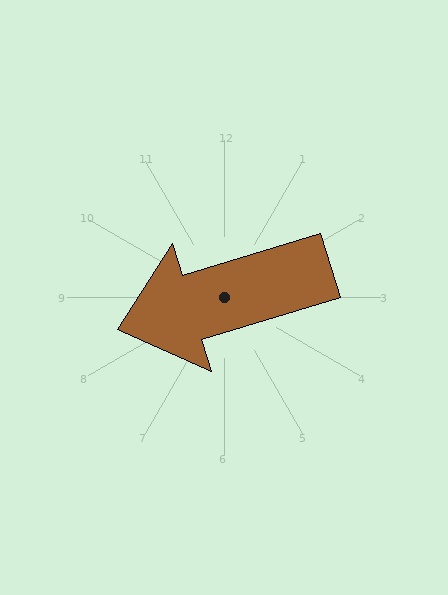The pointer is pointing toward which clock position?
Roughly 8 o'clock.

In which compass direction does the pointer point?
West.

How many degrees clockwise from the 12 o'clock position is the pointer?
Approximately 253 degrees.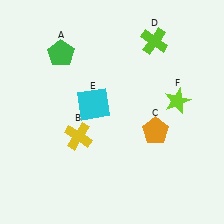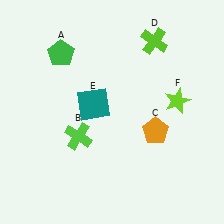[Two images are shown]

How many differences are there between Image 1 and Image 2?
There are 2 differences between the two images.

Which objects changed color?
B changed from yellow to lime. E changed from cyan to teal.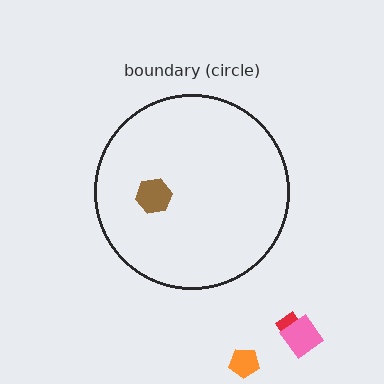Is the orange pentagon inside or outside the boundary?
Outside.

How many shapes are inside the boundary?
1 inside, 3 outside.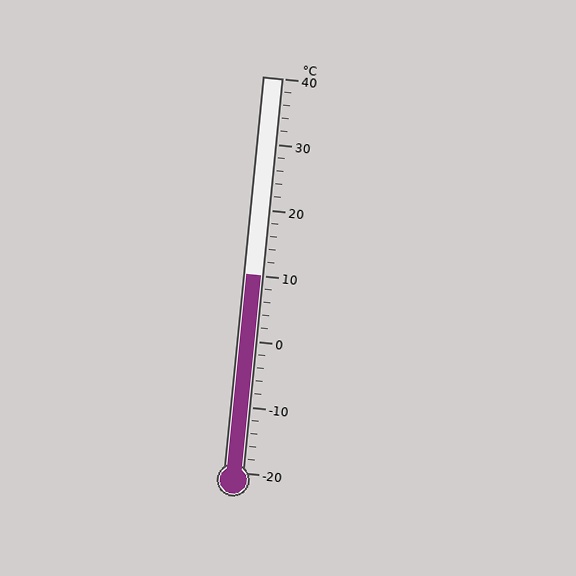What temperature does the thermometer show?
The thermometer shows approximately 10°C.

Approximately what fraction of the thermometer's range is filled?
The thermometer is filled to approximately 50% of its range.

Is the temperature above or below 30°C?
The temperature is below 30°C.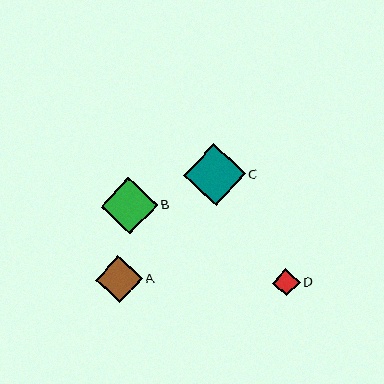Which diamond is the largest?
Diamond C is the largest with a size of approximately 62 pixels.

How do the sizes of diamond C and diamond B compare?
Diamond C and diamond B are approximately the same size.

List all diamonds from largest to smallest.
From largest to smallest: C, B, A, D.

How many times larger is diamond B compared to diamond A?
Diamond B is approximately 1.2 times the size of diamond A.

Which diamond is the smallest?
Diamond D is the smallest with a size of approximately 28 pixels.